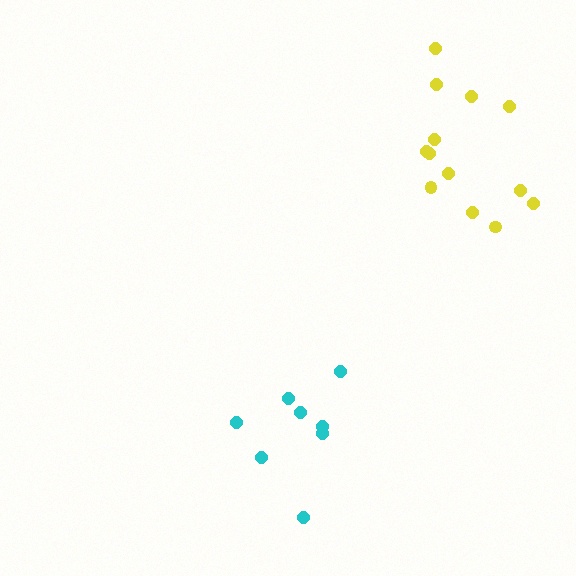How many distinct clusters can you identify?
There are 2 distinct clusters.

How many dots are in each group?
Group 1: 8 dots, Group 2: 13 dots (21 total).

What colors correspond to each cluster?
The clusters are colored: cyan, yellow.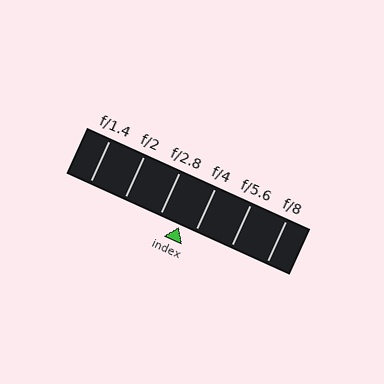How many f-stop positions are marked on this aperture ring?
There are 6 f-stop positions marked.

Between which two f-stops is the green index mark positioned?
The index mark is between f/2.8 and f/4.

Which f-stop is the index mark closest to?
The index mark is closest to f/4.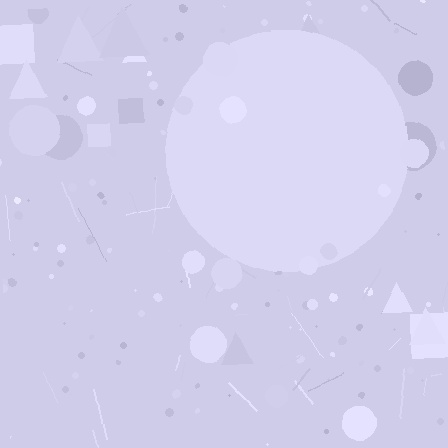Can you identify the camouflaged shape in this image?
The camouflaged shape is a circle.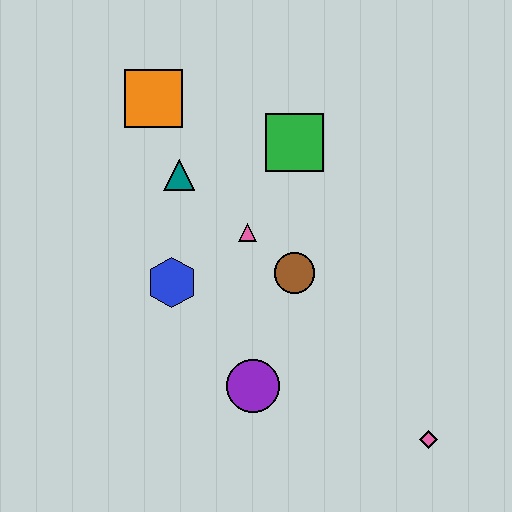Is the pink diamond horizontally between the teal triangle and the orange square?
No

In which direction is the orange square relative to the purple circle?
The orange square is above the purple circle.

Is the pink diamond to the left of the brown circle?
No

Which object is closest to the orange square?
The teal triangle is closest to the orange square.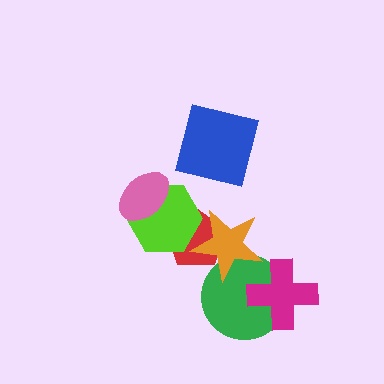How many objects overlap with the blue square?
0 objects overlap with the blue square.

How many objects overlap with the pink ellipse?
1 object overlaps with the pink ellipse.